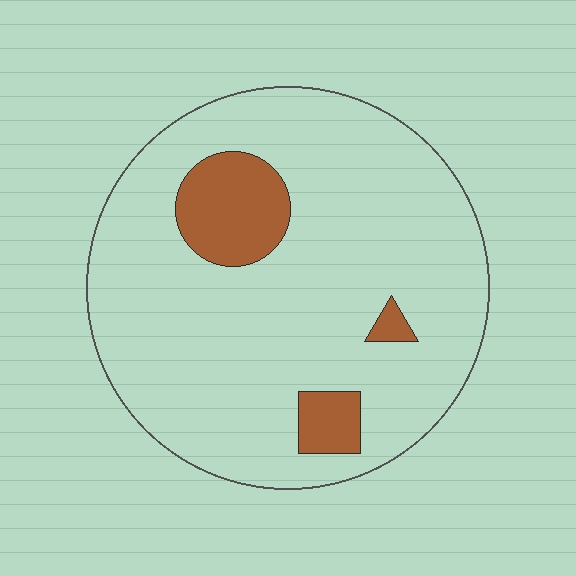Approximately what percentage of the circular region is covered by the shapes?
Approximately 10%.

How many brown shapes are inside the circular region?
3.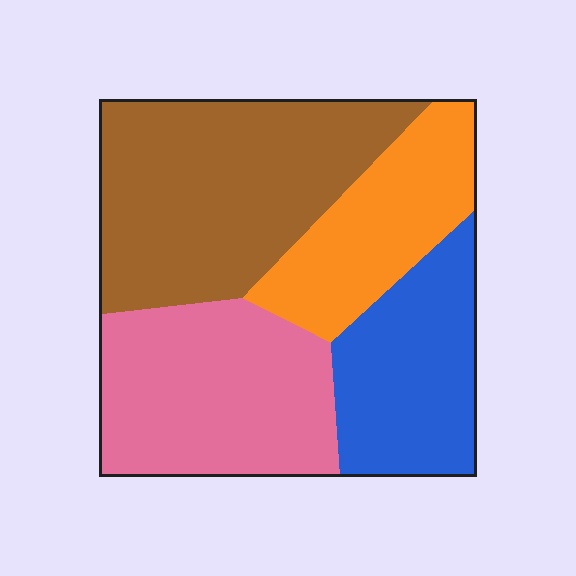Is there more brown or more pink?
Brown.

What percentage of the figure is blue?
Blue takes up about one fifth (1/5) of the figure.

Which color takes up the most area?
Brown, at roughly 35%.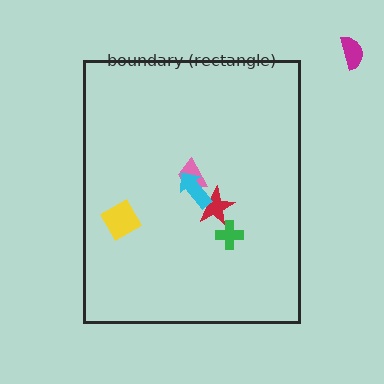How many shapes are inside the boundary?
5 inside, 1 outside.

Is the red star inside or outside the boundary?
Inside.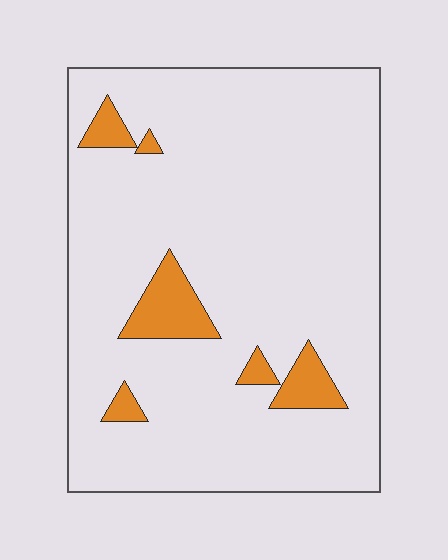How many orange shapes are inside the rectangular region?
6.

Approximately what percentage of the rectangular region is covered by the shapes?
Approximately 10%.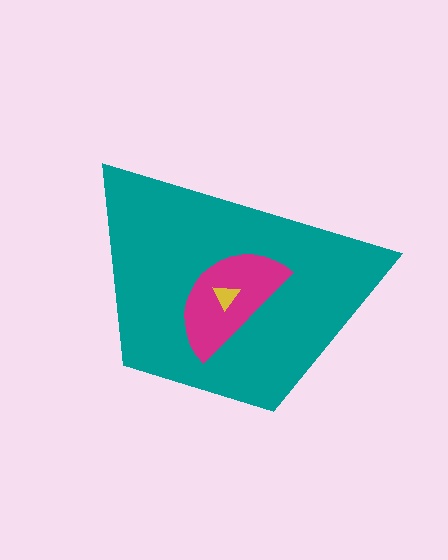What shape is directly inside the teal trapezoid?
The magenta semicircle.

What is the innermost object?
The yellow triangle.